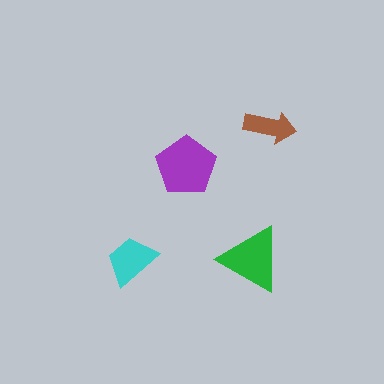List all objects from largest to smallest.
The purple pentagon, the green triangle, the cyan trapezoid, the brown arrow.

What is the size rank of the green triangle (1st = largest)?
2nd.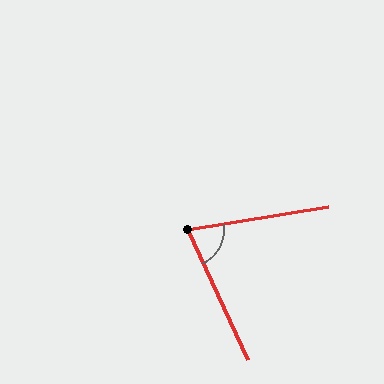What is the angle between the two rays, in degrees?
Approximately 74 degrees.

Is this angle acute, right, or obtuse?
It is acute.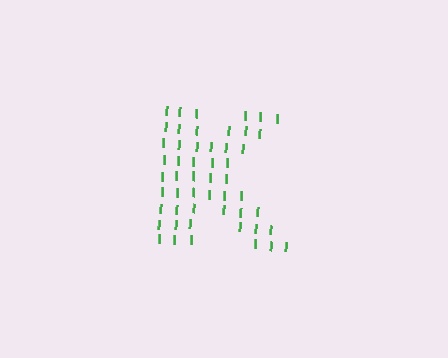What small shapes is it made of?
It is made of small letter I's.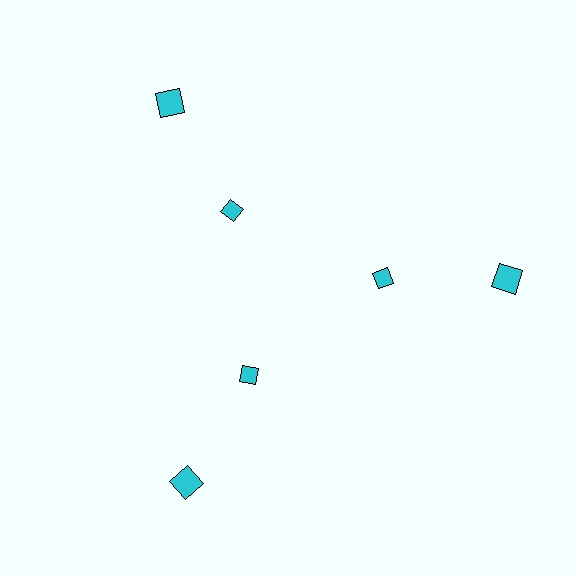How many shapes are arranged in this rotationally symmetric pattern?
There are 6 shapes, arranged in 3 groups of 2.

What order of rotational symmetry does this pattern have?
This pattern has 3-fold rotational symmetry.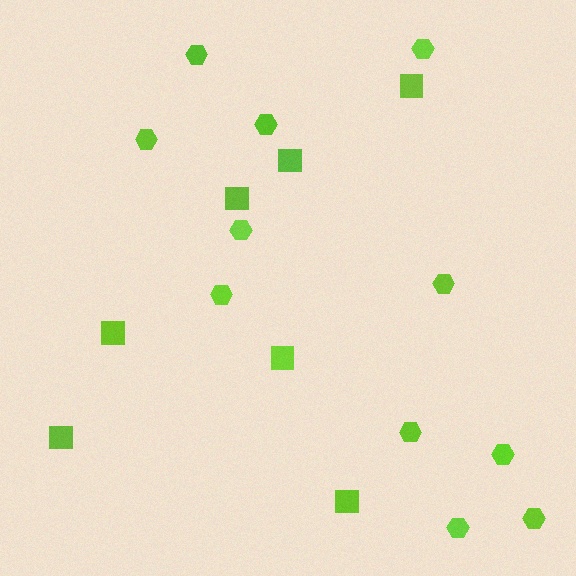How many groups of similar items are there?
There are 2 groups: one group of hexagons (11) and one group of squares (7).